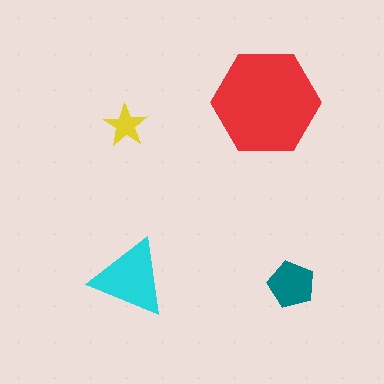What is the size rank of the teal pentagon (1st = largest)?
3rd.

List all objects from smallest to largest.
The yellow star, the teal pentagon, the cyan triangle, the red hexagon.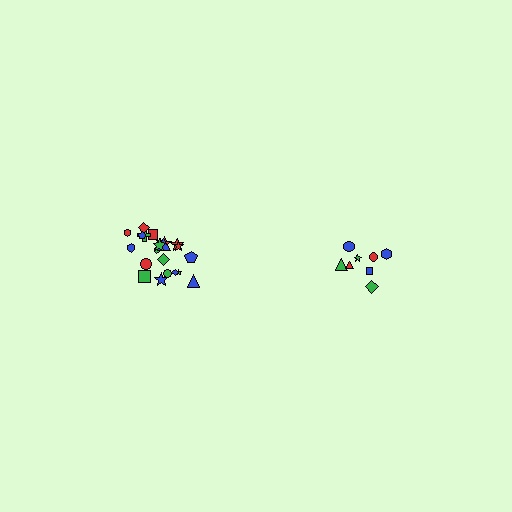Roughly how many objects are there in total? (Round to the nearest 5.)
Roughly 30 objects in total.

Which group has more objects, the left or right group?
The left group.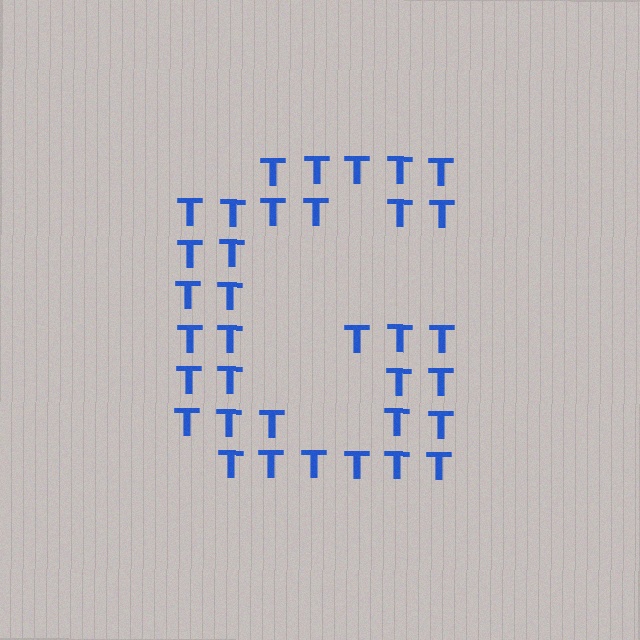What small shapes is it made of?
It is made of small letter T's.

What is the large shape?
The large shape is the letter G.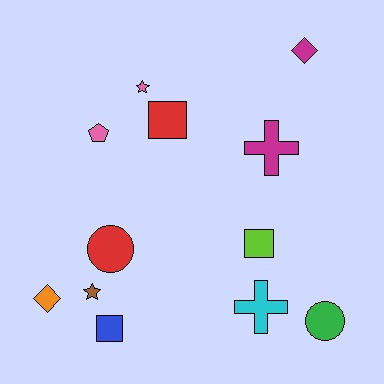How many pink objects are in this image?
There are 2 pink objects.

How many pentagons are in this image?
There is 1 pentagon.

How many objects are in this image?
There are 12 objects.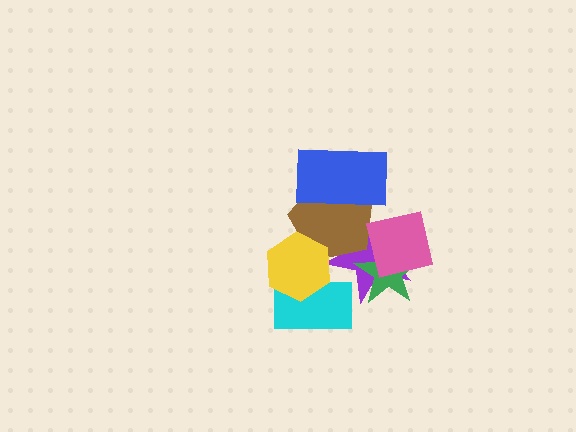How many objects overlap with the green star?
2 objects overlap with the green star.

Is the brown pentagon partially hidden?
Yes, it is partially covered by another shape.